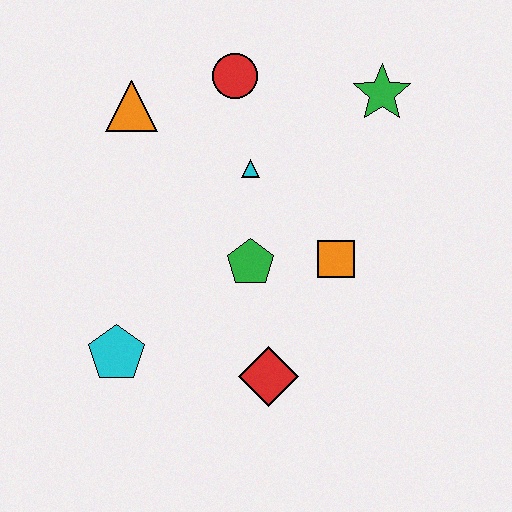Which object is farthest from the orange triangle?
The red diamond is farthest from the orange triangle.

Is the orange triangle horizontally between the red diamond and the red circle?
No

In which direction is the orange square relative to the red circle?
The orange square is below the red circle.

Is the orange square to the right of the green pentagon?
Yes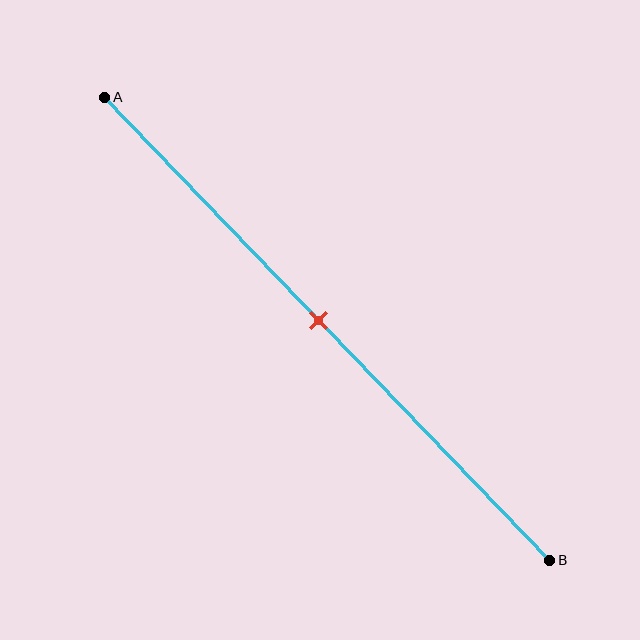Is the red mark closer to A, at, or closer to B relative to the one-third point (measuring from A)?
The red mark is closer to point B than the one-third point of segment AB.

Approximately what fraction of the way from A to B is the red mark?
The red mark is approximately 50% of the way from A to B.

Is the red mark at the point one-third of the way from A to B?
No, the mark is at about 50% from A, not at the 33% one-third point.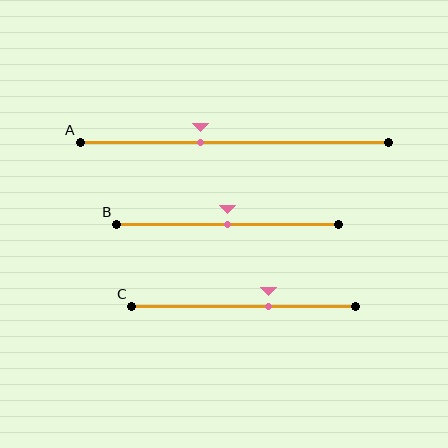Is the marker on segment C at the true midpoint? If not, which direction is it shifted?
No, the marker on segment C is shifted to the right by about 11% of the segment length.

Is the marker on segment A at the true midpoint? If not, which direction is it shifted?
No, the marker on segment A is shifted to the left by about 11% of the segment length.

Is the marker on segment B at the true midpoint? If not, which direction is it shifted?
Yes, the marker on segment B is at the true midpoint.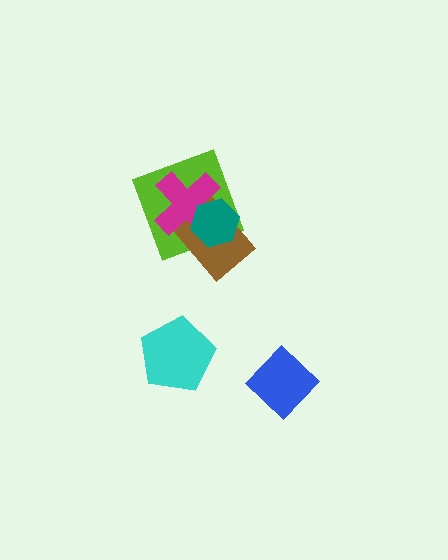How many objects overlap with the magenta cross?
3 objects overlap with the magenta cross.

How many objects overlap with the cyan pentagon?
0 objects overlap with the cyan pentagon.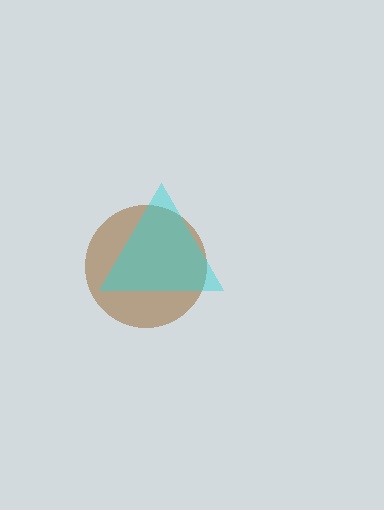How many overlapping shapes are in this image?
There are 2 overlapping shapes in the image.